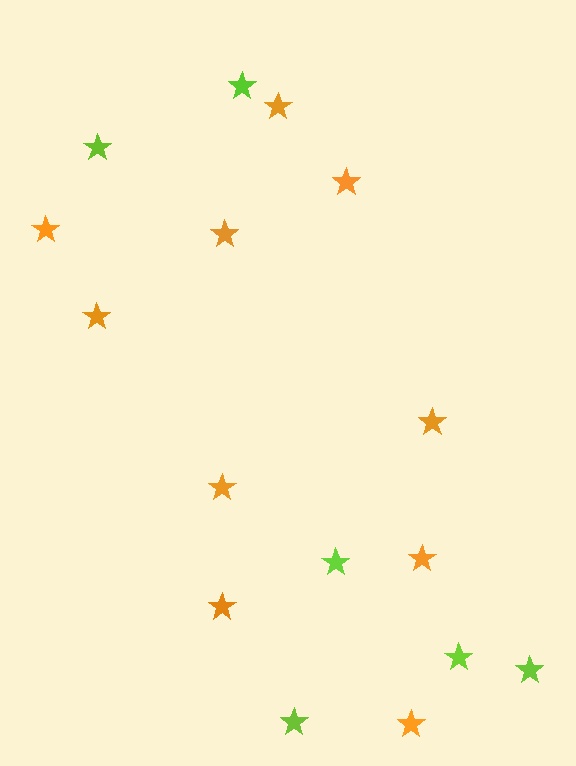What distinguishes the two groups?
There are 2 groups: one group of lime stars (6) and one group of orange stars (10).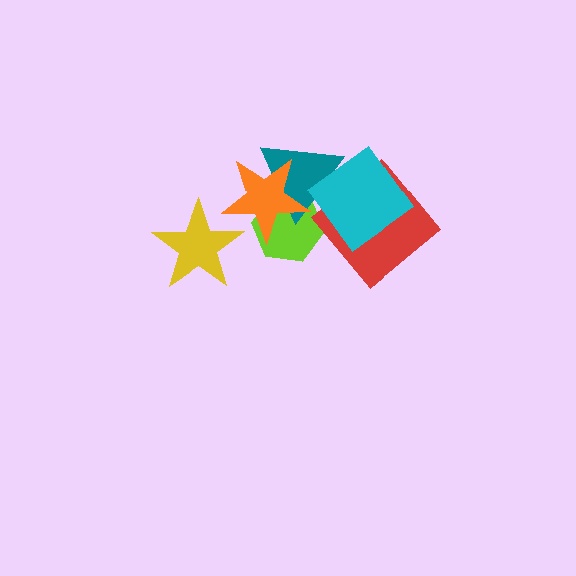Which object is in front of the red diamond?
The cyan diamond is in front of the red diamond.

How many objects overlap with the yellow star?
1 object overlaps with the yellow star.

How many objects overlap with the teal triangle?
3 objects overlap with the teal triangle.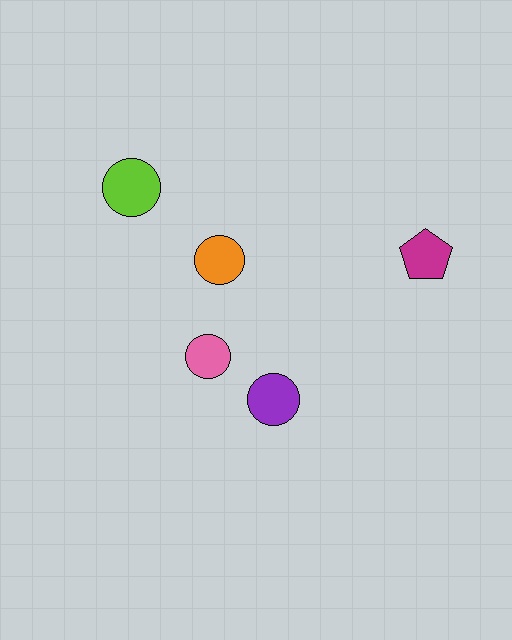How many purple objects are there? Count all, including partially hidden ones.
There is 1 purple object.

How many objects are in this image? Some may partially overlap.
There are 5 objects.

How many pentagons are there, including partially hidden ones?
There is 1 pentagon.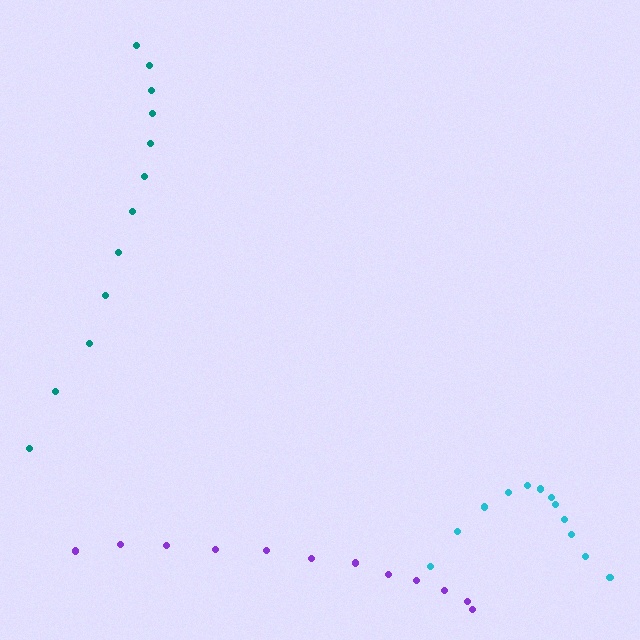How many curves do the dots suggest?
There are 3 distinct paths.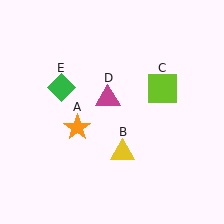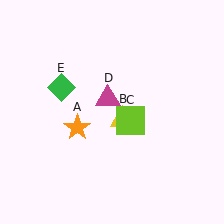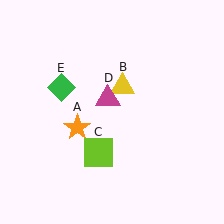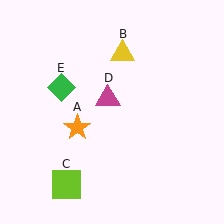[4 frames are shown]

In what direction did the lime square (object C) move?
The lime square (object C) moved down and to the left.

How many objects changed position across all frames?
2 objects changed position: yellow triangle (object B), lime square (object C).